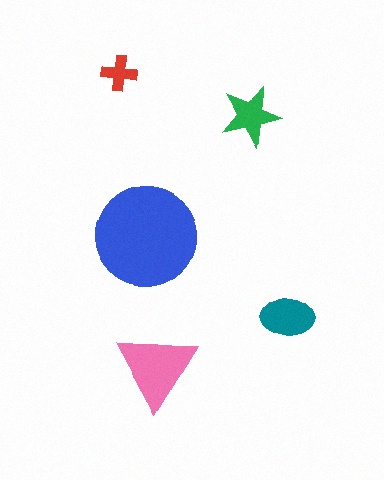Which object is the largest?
The blue circle.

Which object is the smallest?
The red cross.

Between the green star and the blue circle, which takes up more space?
The blue circle.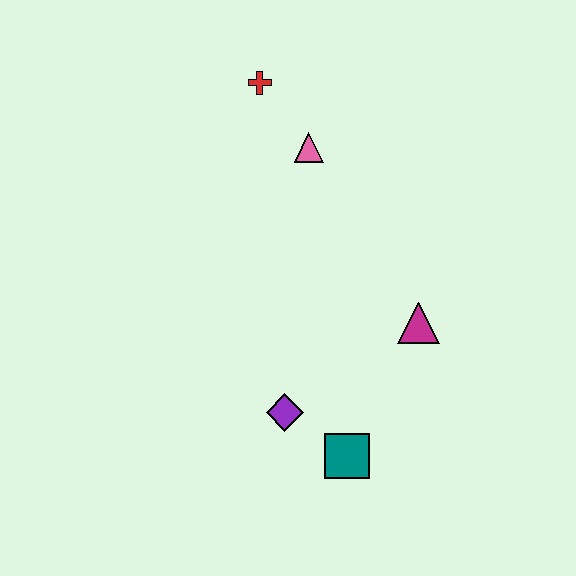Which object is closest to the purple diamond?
The teal square is closest to the purple diamond.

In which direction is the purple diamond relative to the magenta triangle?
The purple diamond is to the left of the magenta triangle.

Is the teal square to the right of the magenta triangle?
No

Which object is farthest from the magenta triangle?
The red cross is farthest from the magenta triangle.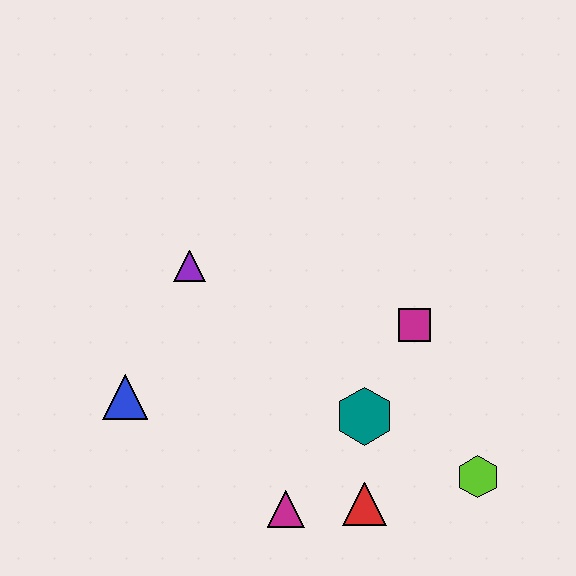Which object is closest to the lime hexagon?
The red triangle is closest to the lime hexagon.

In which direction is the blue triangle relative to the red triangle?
The blue triangle is to the left of the red triangle.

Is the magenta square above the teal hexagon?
Yes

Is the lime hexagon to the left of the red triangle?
No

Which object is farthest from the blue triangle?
The lime hexagon is farthest from the blue triangle.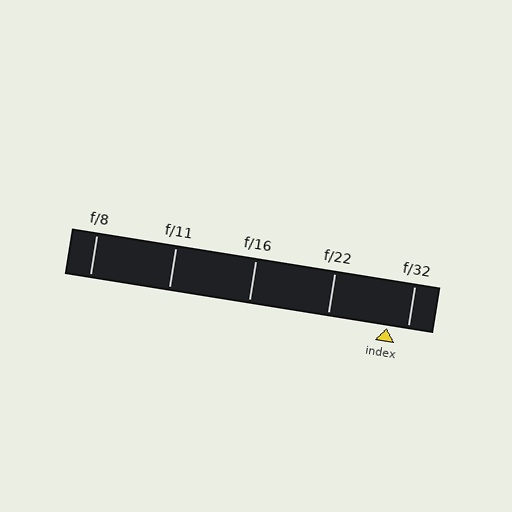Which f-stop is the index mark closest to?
The index mark is closest to f/32.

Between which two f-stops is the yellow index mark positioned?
The index mark is between f/22 and f/32.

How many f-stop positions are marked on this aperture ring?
There are 5 f-stop positions marked.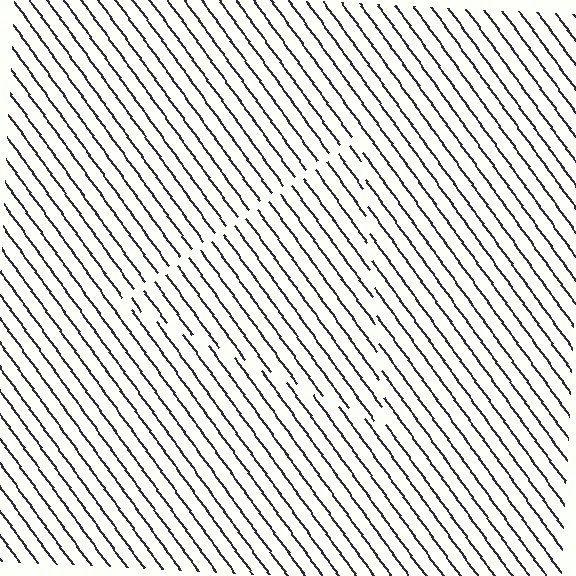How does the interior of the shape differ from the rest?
The interior of the shape contains the same grating, shifted by half a period — the contour is defined by the phase discontinuity where line-ends from the inner and outer gratings abut.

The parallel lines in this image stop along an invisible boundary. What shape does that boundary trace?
An illusory triangle. The interior of the shape contains the same grating, shifted by half a period — the contour is defined by the phase discontinuity where line-ends from the inner and outer gratings abut.